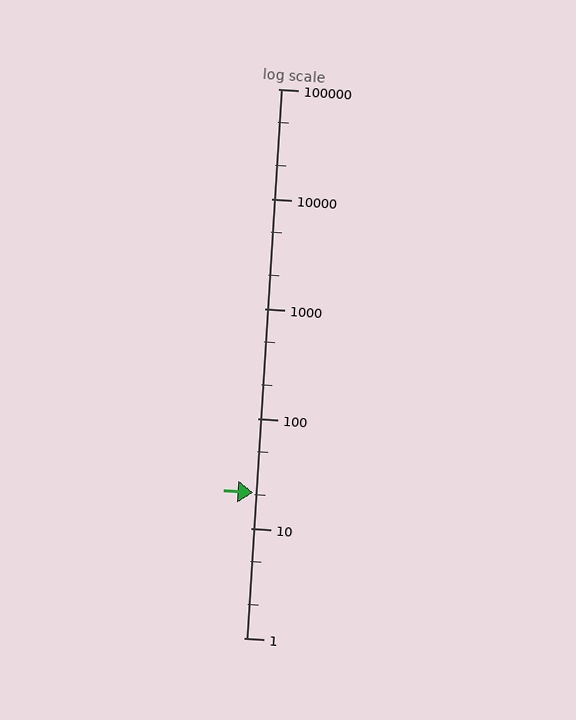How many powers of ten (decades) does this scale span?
The scale spans 5 decades, from 1 to 100000.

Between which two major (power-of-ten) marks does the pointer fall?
The pointer is between 10 and 100.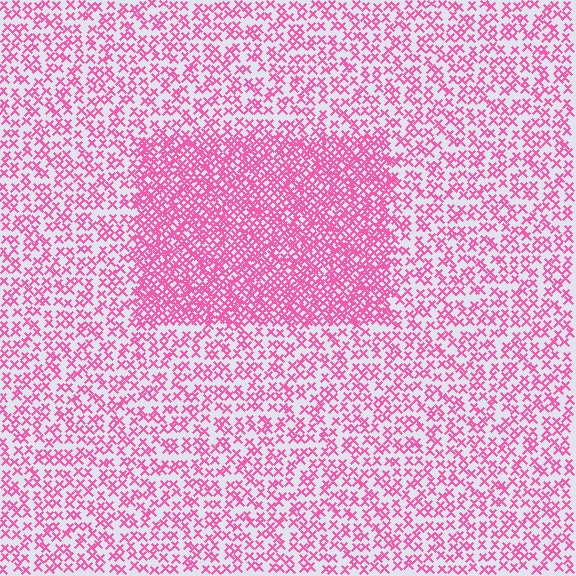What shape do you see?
I see a rectangle.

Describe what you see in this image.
The image contains small pink elements arranged at two different densities. A rectangle-shaped region is visible where the elements are more densely packed than the surrounding area.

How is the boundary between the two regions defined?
The boundary is defined by a change in element density (approximately 2.2x ratio). All elements are the same color, size, and shape.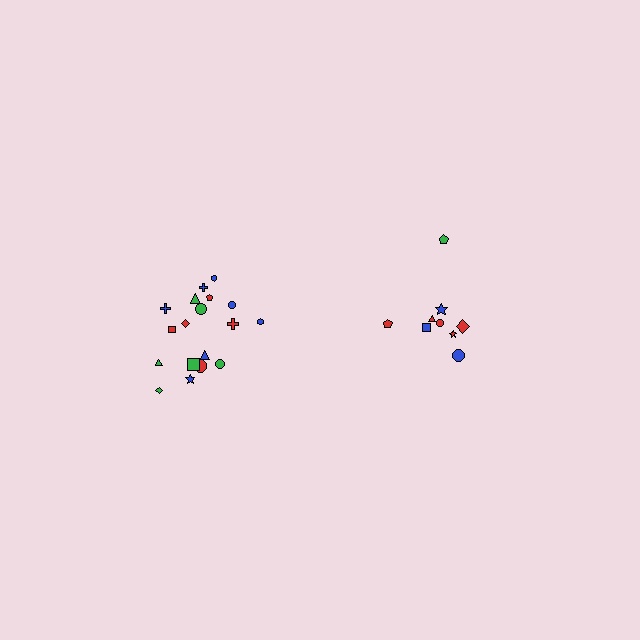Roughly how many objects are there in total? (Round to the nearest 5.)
Roughly 30 objects in total.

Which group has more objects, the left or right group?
The left group.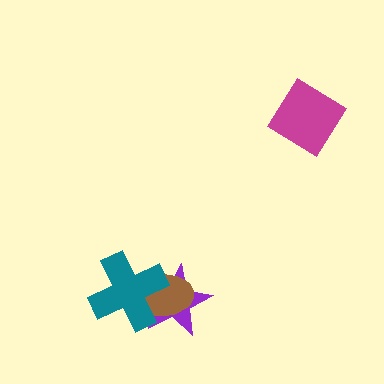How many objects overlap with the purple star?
2 objects overlap with the purple star.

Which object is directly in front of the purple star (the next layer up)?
The brown ellipse is directly in front of the purple star.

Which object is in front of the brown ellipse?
The teal cross is in front of the brown ellipse.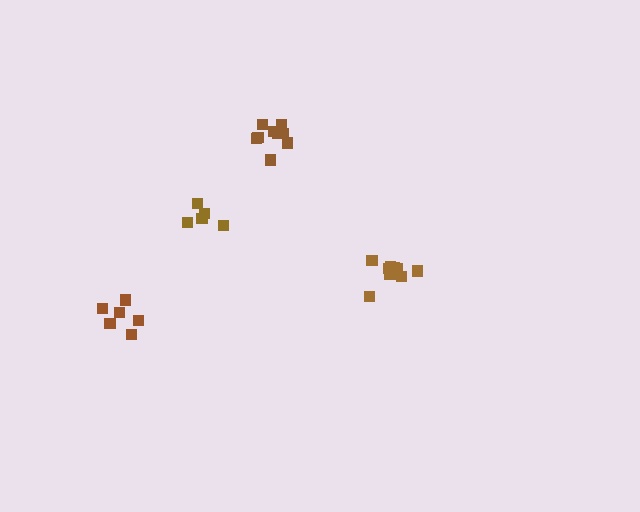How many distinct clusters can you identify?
There are 4 distinct clusters.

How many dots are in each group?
Group 1: 5 dots, Group 2: 10 dots, Group 3: 9 dots, Group 4: 6 dots (30 total).